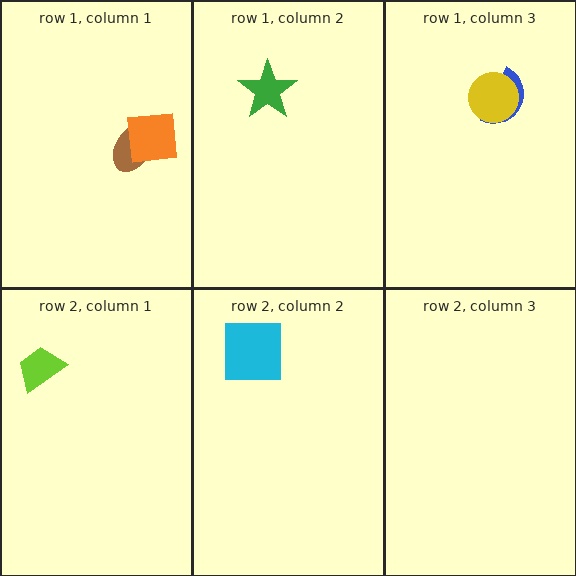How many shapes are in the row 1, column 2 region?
1.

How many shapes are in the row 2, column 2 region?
1.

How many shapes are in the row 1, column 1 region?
2.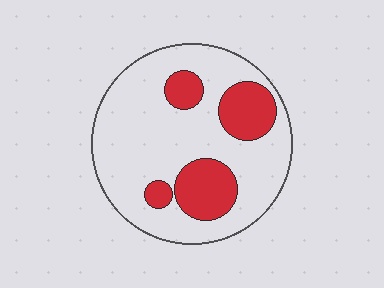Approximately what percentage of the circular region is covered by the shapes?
Approximately 25%.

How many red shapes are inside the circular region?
4.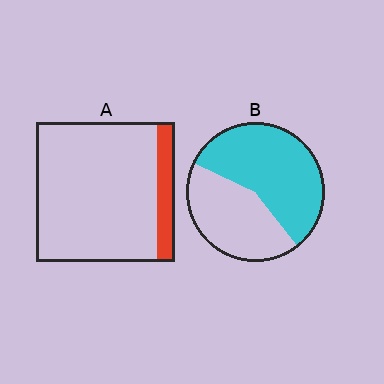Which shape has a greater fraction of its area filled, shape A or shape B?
Shape B.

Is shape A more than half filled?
No.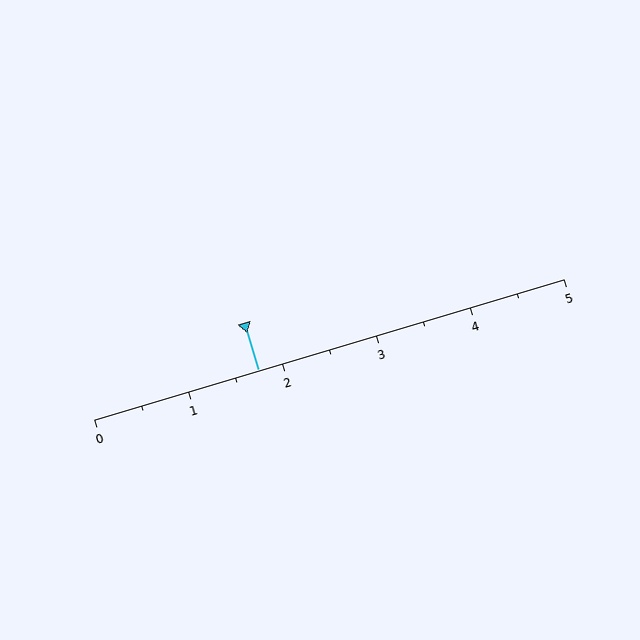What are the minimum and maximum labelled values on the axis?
The axis runs from 0 to 5.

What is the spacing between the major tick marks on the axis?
The major ticks are spaced 1 apart.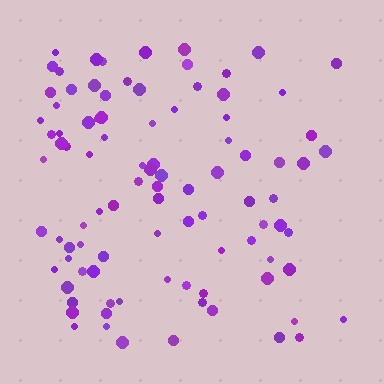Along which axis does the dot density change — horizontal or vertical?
Horizontal.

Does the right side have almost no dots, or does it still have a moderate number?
Still a moderate number, just noticeably fewer than the left.